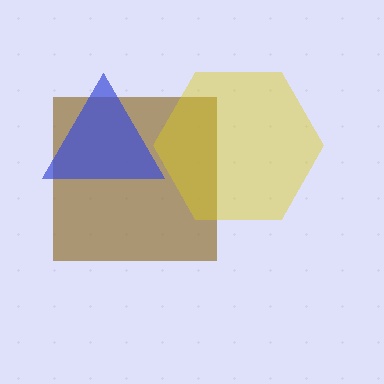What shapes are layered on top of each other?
The layered shapes are: a brown square, a blue triangle, a yellow hexagon.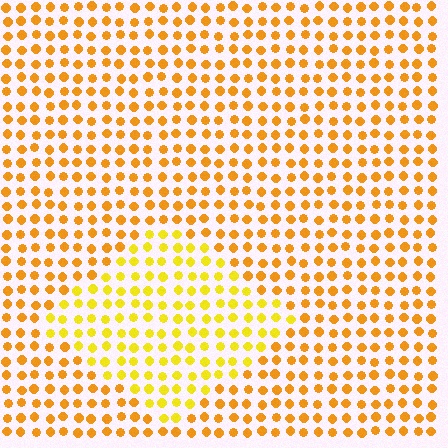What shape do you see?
I see a diamond.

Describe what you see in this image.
The image is filled with small orange elements in a uniform arrangement. A diamond-shaped region is visible where the elements are tinted to a slightly different hue, forming a subtle color boundary.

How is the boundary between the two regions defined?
The boundary is defined purely by a slight shift in hue (about 22 degrees). Spacing, size, and orientation are identical on both sides.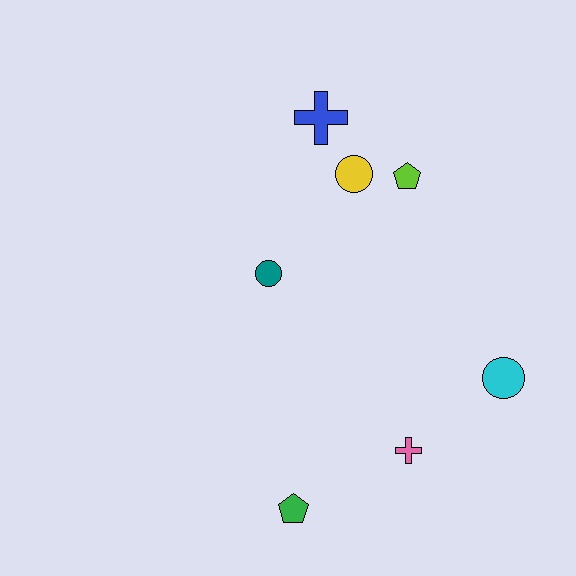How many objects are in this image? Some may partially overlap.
There are 7 objects.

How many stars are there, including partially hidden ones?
There are no stars.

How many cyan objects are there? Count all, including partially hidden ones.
There is 1 cyan object.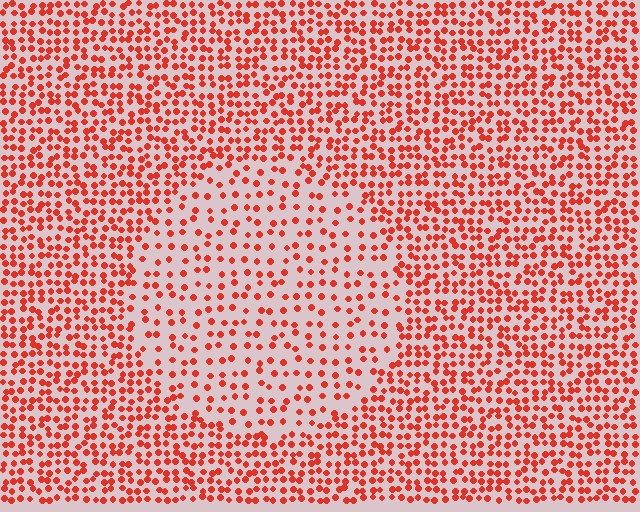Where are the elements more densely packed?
The elements are more densely packed outside the circle boundary.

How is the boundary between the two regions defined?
The boundary is defined by a change in element density (approximately 2.0x ratio). All elements are the same color, size, and shape.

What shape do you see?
I see a circle.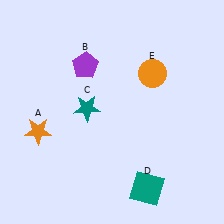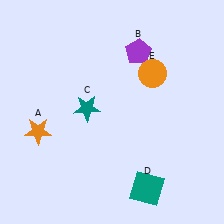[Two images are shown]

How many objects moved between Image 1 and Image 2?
1 object moved between the two images.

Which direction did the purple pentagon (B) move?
The purple pentagon (B) moved right.